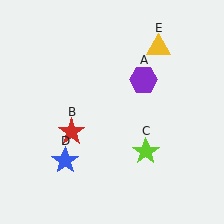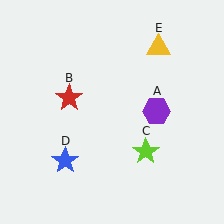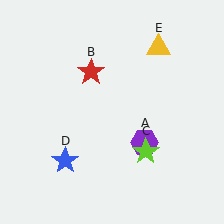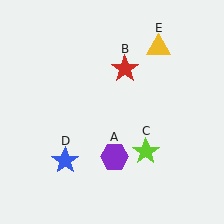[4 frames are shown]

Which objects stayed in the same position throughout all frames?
Lime star (object C) and blue star (object D) and yellow triangle (object E) remained stationary.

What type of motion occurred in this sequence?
The purple hexagon (object A), red star (object B) rotated clockwise around the center of the scene.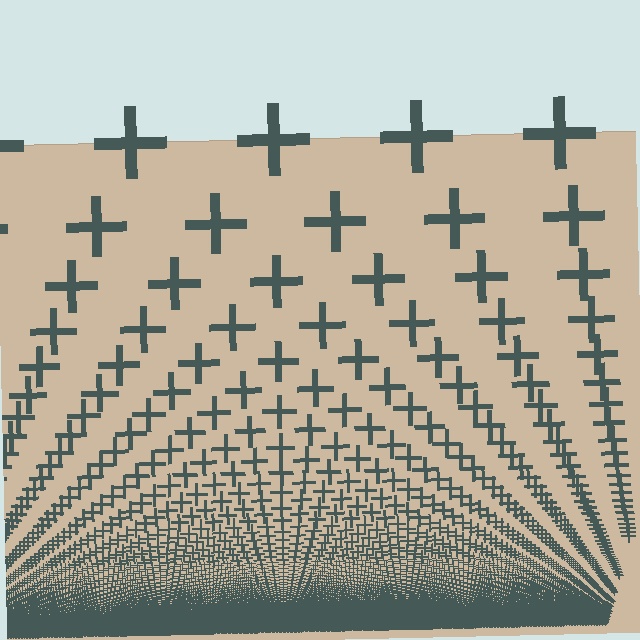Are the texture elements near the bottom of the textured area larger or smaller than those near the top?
Smaller. The gradient is inverted — elements near the bottom are smaller and denser.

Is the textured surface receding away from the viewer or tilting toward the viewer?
The surface appears to tilt toward the viewer. Texture elements get larger and sparser toward the top.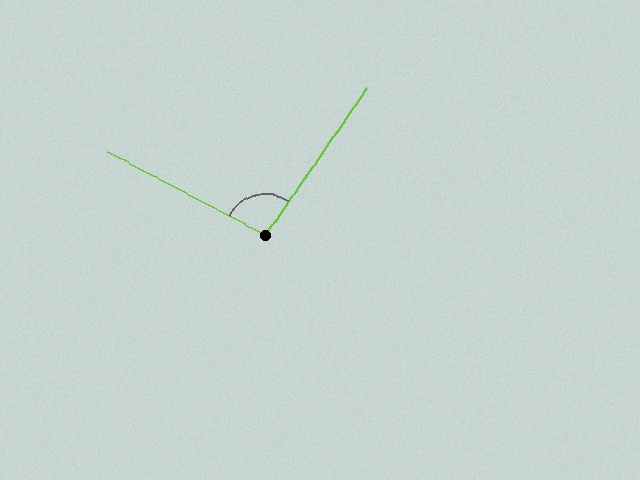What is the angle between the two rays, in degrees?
Approximately 97 degrees.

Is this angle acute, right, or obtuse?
It is obtuse.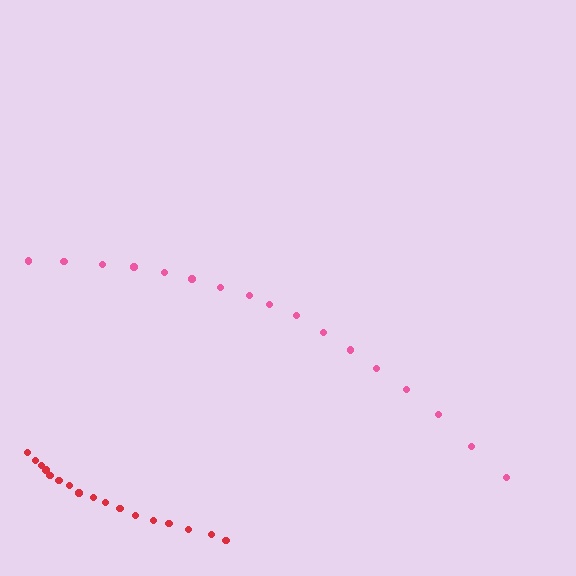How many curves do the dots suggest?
There are 2 distinct paths.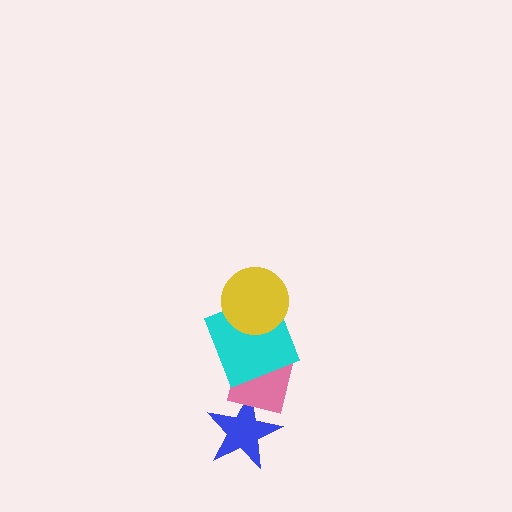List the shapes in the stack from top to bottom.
From top to bottom: the yellow circle, the cyan square, the pink square, the blue star.